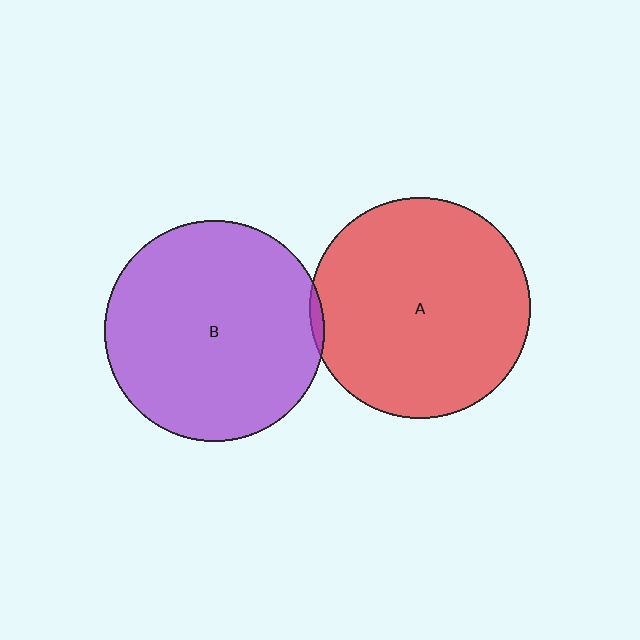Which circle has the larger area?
Circle A (red).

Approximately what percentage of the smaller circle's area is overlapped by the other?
Approximately 5%.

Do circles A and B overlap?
Yes.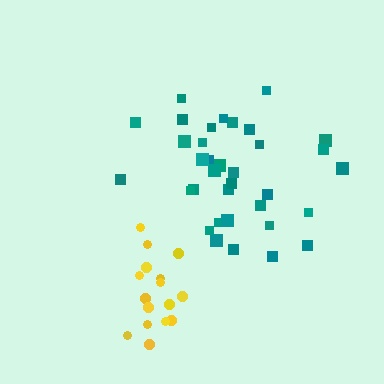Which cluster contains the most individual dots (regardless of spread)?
Teal (35).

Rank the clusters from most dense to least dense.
teal, yellow.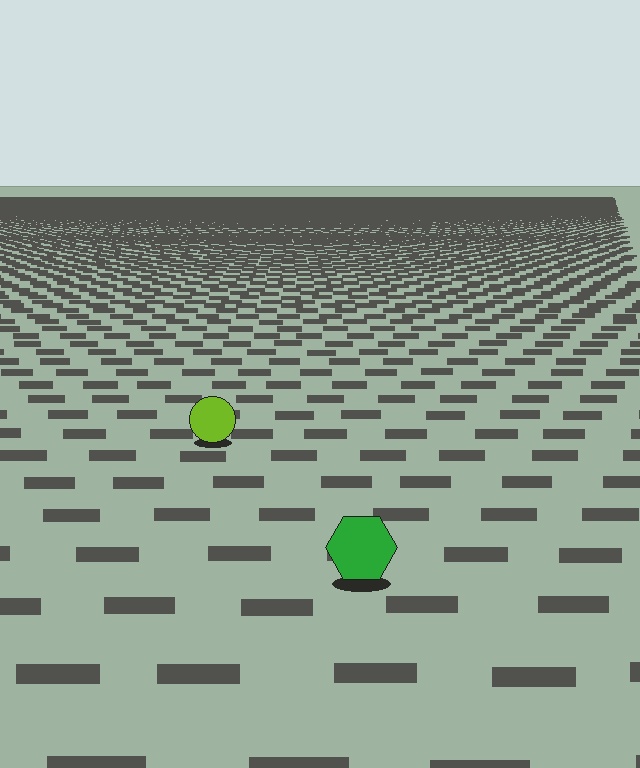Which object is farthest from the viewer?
The lime circle is farthest from the viewer. It appears smaller and the ground texture around it is denser.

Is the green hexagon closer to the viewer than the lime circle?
Yes. The green hexagon is closer — you can tell from the texture gradient: the ground texture is coarser near it.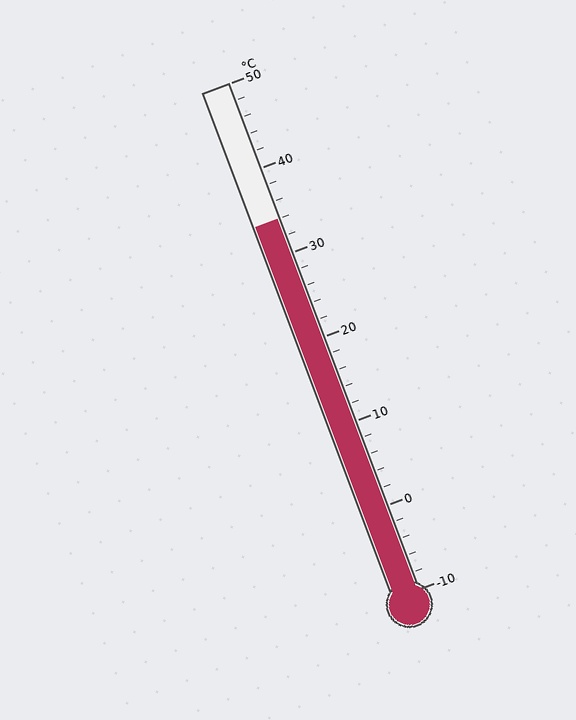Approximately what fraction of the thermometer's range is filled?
The thermometer is filled to approximately 75% of its range.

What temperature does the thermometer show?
The thermometer shows approximately 34°C.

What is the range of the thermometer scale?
The thermometer scale ranges from -10°C to 50°C.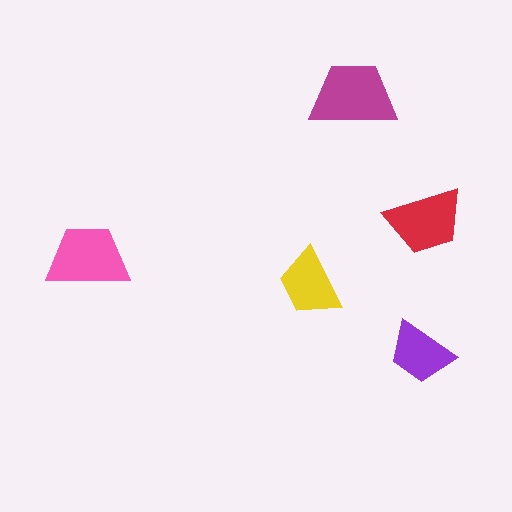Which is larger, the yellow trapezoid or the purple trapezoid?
The yellow one.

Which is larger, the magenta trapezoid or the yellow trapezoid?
The magenta one.